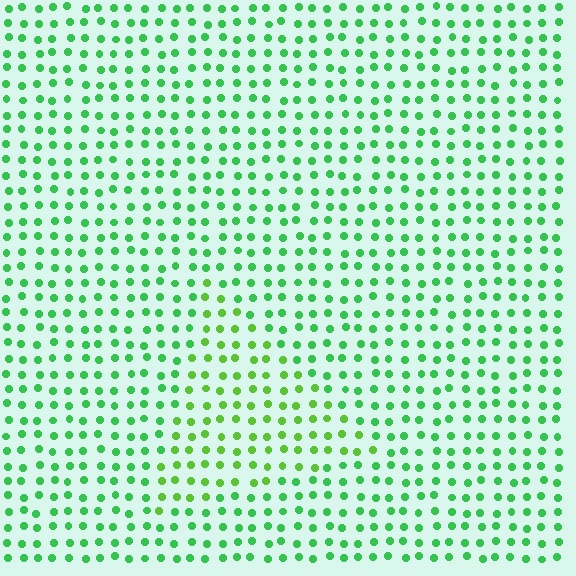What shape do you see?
I see a triangle.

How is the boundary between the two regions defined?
The boundary is defined purely by a slight shift in hue (about 28 degrees). Spacing, size, and orientation are identical on both sides.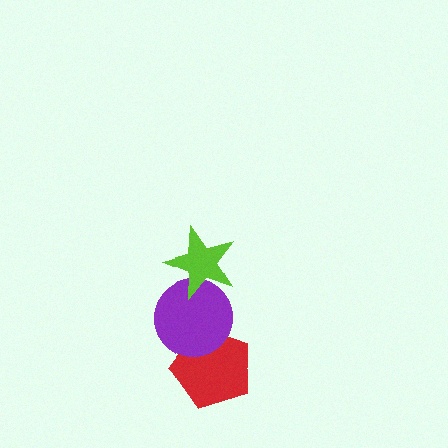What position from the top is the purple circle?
The purple circle is 2nd from the top.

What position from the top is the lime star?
The lime star is 1st from the top.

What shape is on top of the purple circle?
The lime star is on top of the purple circle.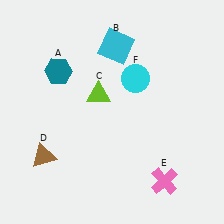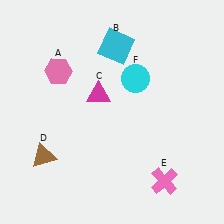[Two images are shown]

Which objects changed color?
A changed from teal to pink. C changed from lime to magenta.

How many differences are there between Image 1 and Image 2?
There are 2 differences between the two images.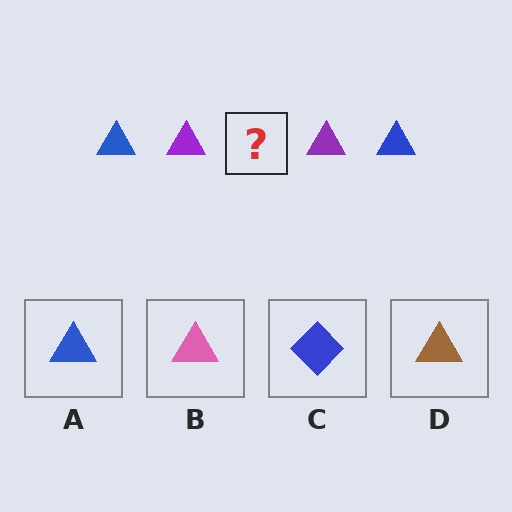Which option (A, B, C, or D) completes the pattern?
A.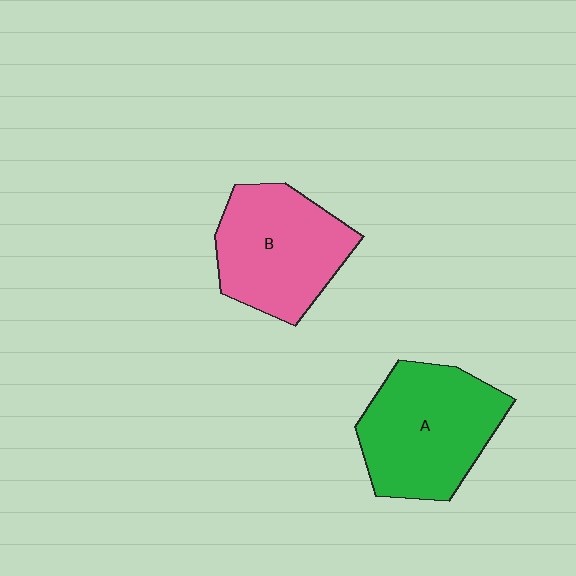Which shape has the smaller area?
Shape B (pink).